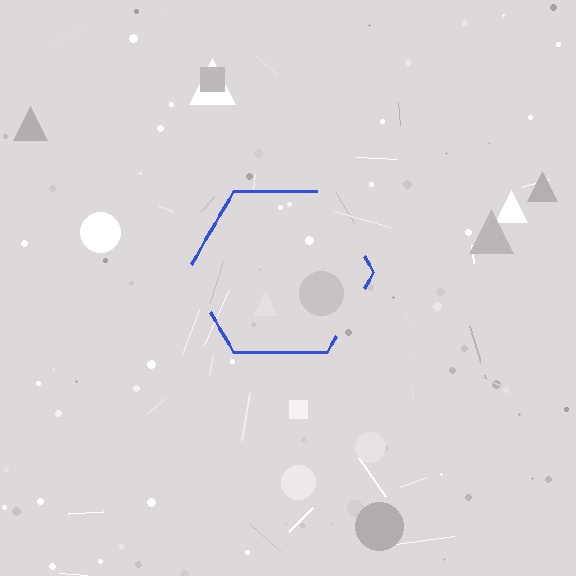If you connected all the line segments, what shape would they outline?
They would outline a hexagon.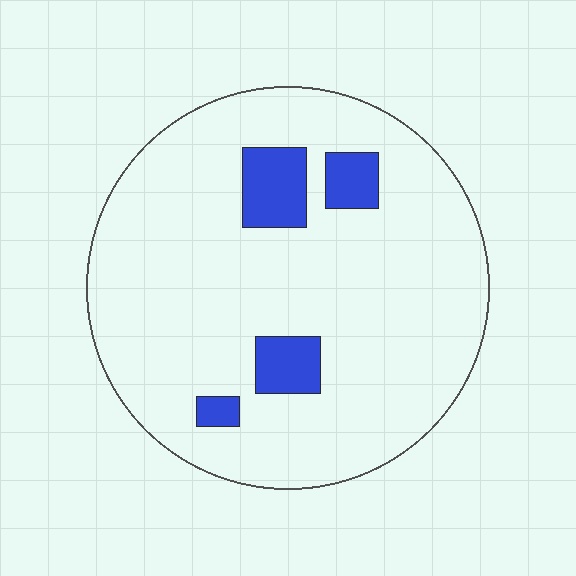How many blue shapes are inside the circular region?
4.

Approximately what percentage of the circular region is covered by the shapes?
Approximately 10%.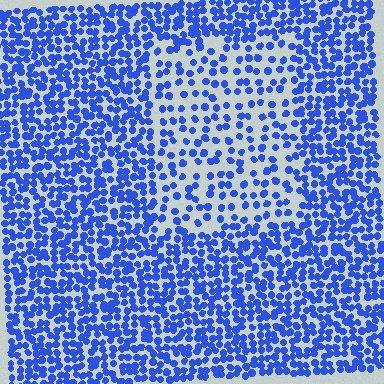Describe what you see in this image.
The image contains small blue elements arranged at two different densities. A rectangle-shaped region is visible where the elements are less densely packed than the surrounding area.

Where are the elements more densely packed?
The elements are more densely packed outside the rectangle boundary.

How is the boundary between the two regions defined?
The boundary is defined by a change in element density (approximately 2.1x ratio). All elements are the same color, size, and shape.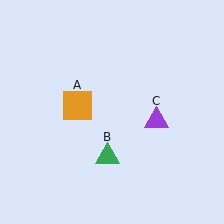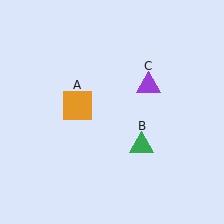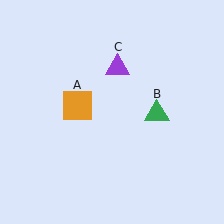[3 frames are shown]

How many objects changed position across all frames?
2 objects changed position: green triangle (object B), purple triangle (object C).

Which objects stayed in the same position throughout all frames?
Orange square (object A) remained stationary.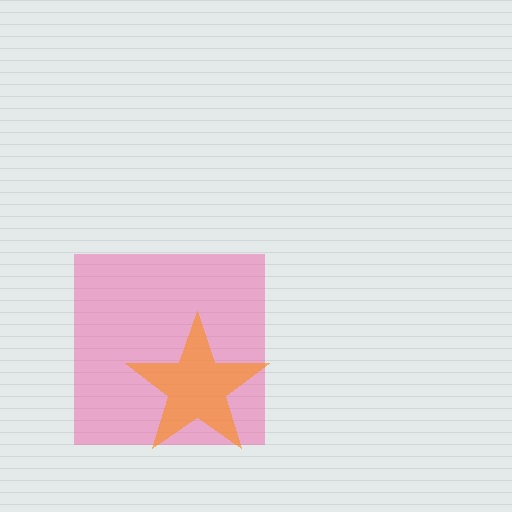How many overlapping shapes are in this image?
There are 2 overlapping shapes in the image.